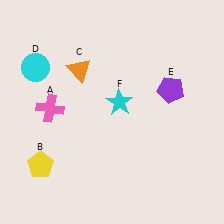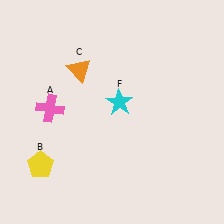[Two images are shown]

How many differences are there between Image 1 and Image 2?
There are 2 differences between the two images.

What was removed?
The cyan circle (D), the purple pentagon (E) were removed in Image 2.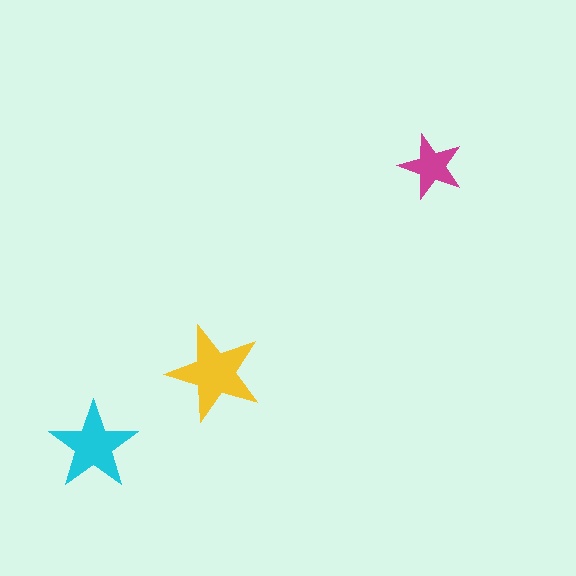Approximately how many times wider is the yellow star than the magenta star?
About 1.5 times wider.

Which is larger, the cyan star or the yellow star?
The yellow one.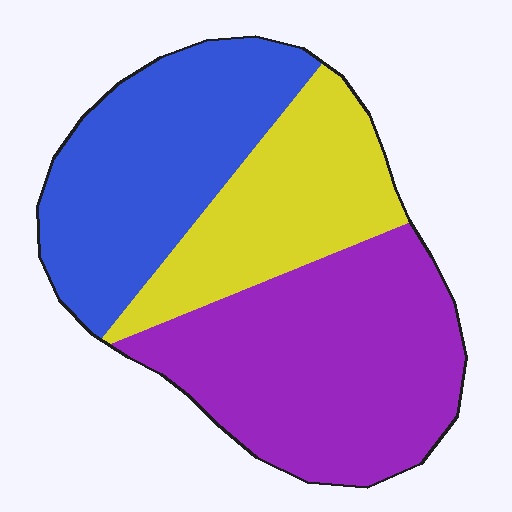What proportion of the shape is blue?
Blue takes up about one third (1/3) of the shape.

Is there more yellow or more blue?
Blue.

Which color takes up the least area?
Yellow, at roughly 25%.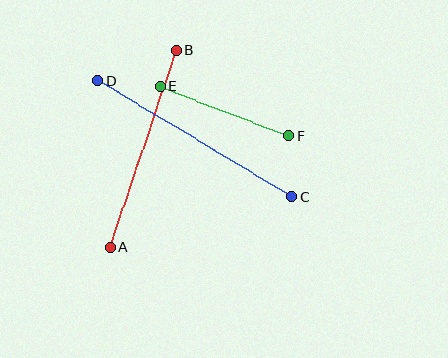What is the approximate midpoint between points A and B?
The midpoint is at approximately (143, 149) pixels.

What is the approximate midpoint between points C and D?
The midpoint is at approximately (194, 139) pixels.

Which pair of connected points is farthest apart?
Points C and D are farthest apart.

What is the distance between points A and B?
The distance is approximately 208 pixels.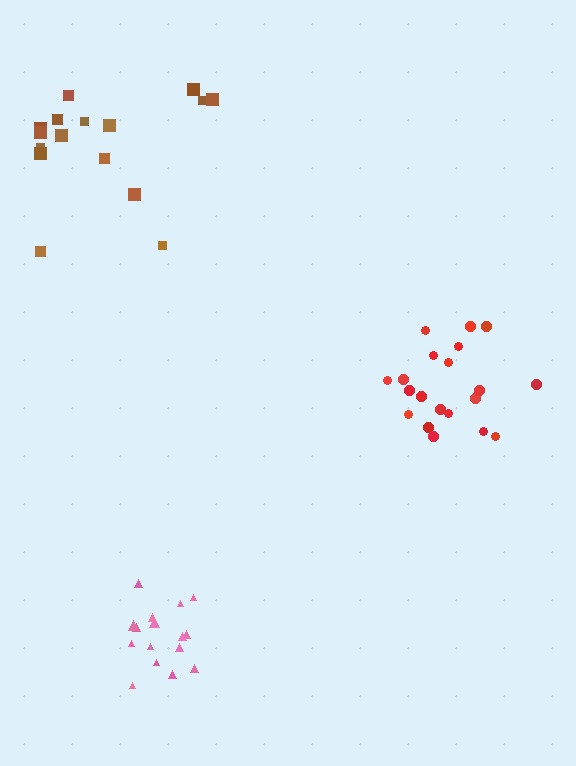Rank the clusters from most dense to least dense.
pink, red, brown.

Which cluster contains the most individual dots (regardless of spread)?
Red (20).